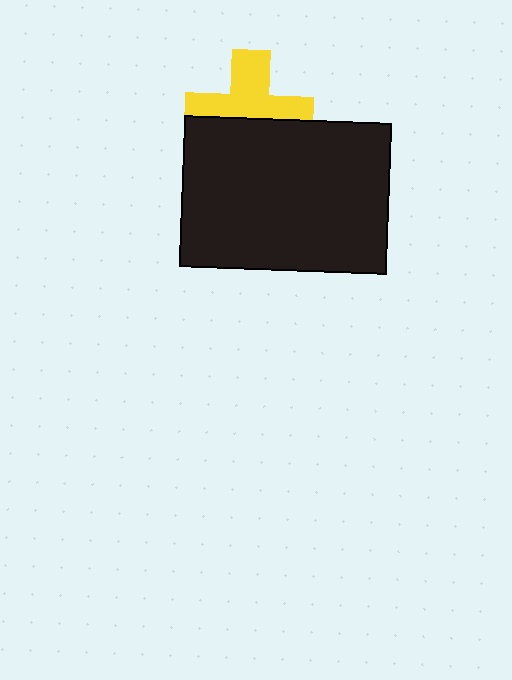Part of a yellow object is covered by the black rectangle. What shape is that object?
It is a cross.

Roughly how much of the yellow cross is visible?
About half of it is visible (roughly 53%).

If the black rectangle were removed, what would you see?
You would see the complete yellow cross.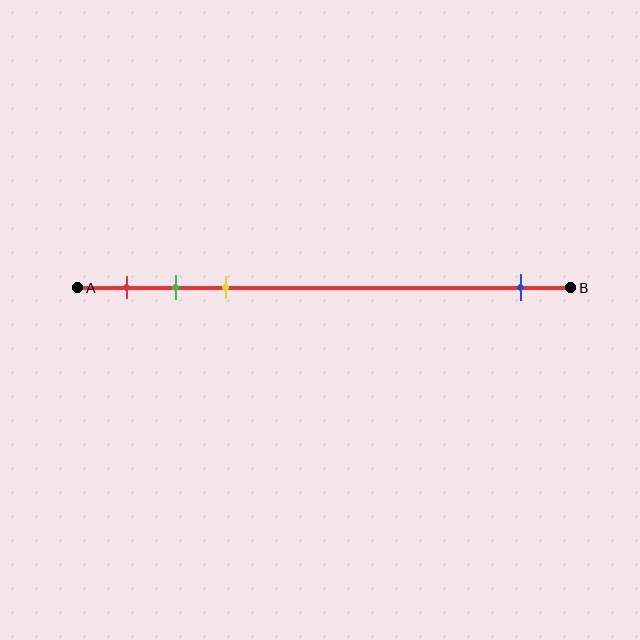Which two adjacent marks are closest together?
The green and yellow marks are the closest adjacent pair.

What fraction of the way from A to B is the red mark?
The red mark is approximately 10% (0.1) of the way from A to B.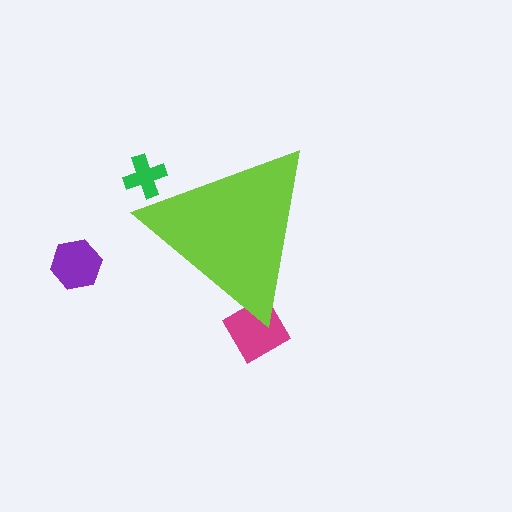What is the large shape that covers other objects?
A lime triangle.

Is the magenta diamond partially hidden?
Yes, the magenta diamond is partially hidden behind the lime triangle.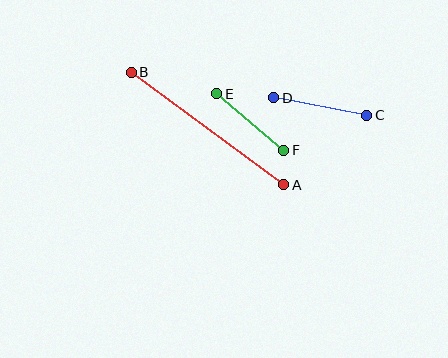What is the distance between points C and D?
The distance is approximately 94 pixels.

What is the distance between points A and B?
The distance is approximately 189 pixels.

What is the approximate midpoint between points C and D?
The midpoint is at approximately (320, 107) pixels.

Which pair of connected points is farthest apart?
Points A and B are farthest apart.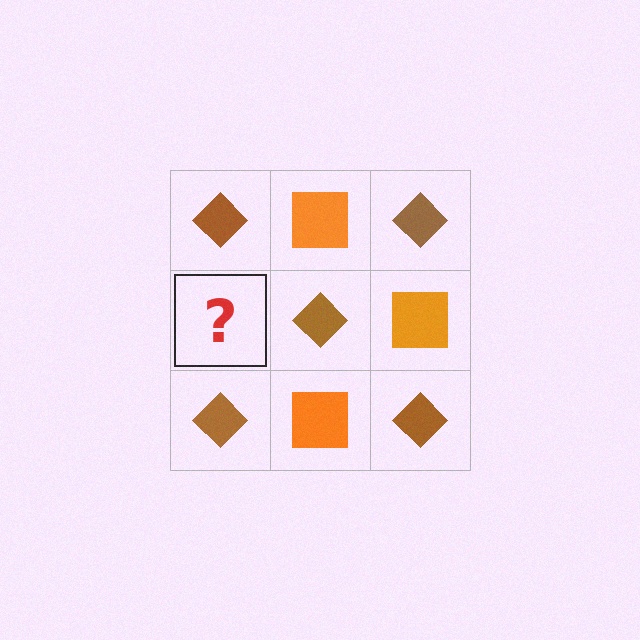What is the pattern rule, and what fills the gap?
The rule is that it alternates brown diamond and orange square in a checkerboard pattern. The gap should be filled with an orange square.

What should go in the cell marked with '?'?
The missing cell should contain an orange square.